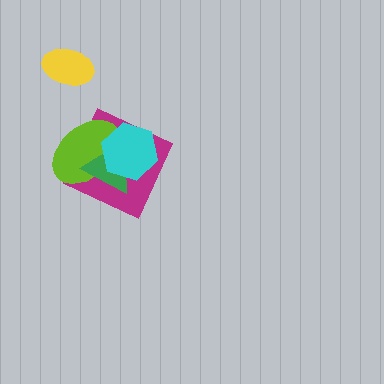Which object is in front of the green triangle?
The cyan hexagon is in front of the green triangle.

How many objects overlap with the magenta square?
3 objects overlap with the magenta square.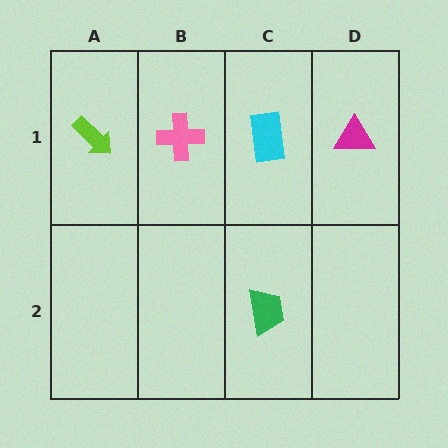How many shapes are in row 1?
4 shapes.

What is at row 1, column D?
A magenta triangle.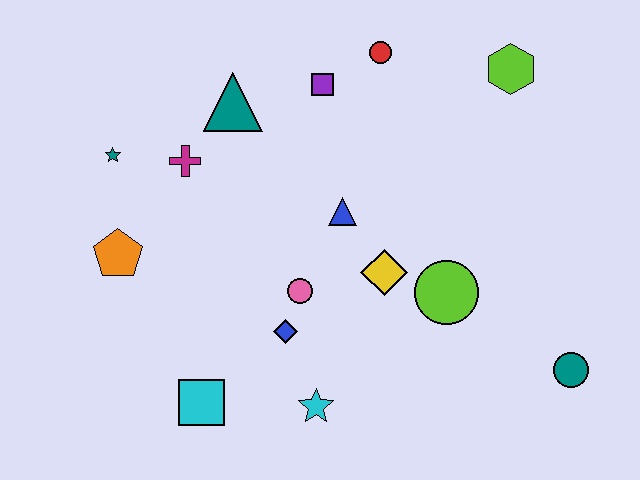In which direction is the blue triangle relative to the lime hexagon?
The blue triangle is to the left of the lime hexagon.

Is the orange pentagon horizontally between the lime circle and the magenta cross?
No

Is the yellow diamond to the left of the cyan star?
No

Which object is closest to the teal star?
The magenta cross is closest to the teal star.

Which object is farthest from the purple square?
The teal circle is farthest from the purple square.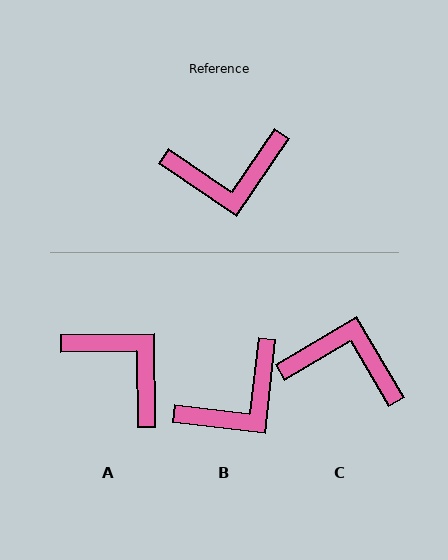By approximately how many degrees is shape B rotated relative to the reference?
Approximately 28 degrees counter-clockwise.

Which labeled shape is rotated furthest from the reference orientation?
C, about 155 degrees away.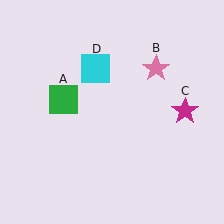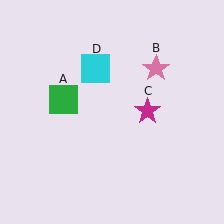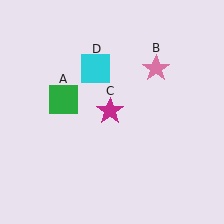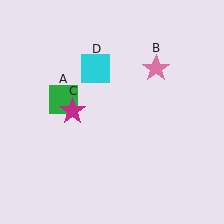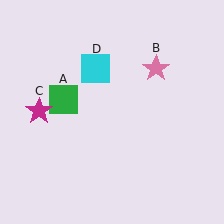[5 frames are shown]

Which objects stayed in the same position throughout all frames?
Green square (object A) and pink star (object B) and cyan square (object D) remained stationary.